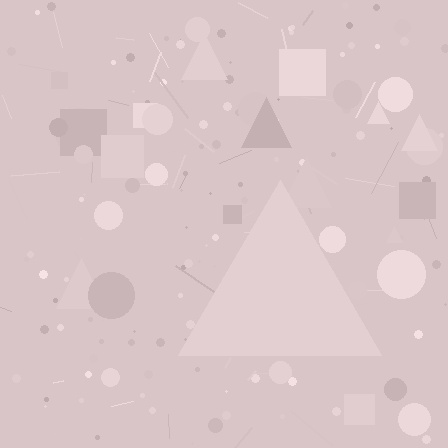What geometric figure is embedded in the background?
A triangle is embedded in the background.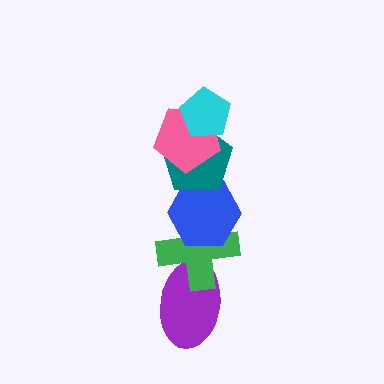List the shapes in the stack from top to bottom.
From top to bottom: the cyan pentagon, the pink pentagon, the teal pentagon, the blue hexagon, the green cross, the purple ellipse.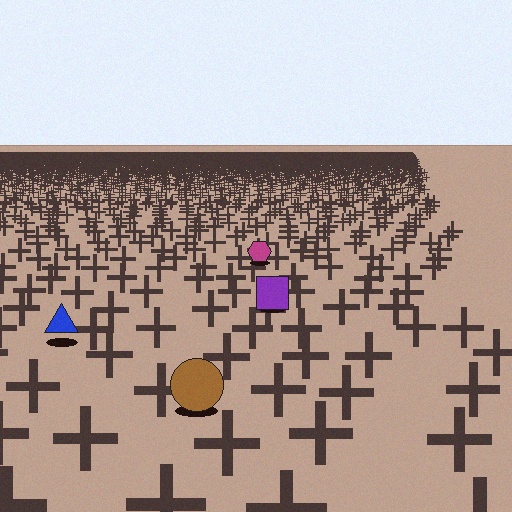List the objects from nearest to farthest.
From nearest to farthest: the brown circle, the blue triangle, the purple square, the magenta hexagon.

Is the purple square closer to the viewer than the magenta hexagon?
Yes. The purple square is closer — you can tell from the texture gradient: the ground texture is coarser near it.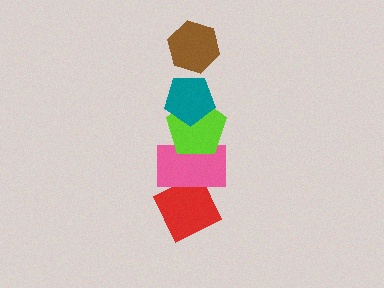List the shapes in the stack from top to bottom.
From top to bottom: the brown hexagon, the teal pentagon, the lime pentagon, the pink rectangle, the red diamond.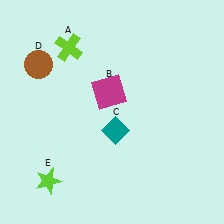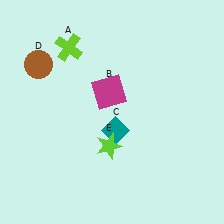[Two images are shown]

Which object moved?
The lime star (E) moved right.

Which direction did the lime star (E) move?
The lime star (E) moved right.